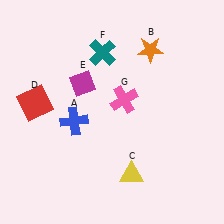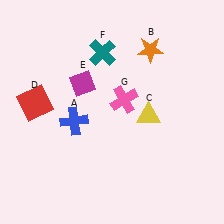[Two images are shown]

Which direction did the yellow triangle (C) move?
The yellow triangle (C) moved up.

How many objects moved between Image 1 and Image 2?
1 object moved between the two images.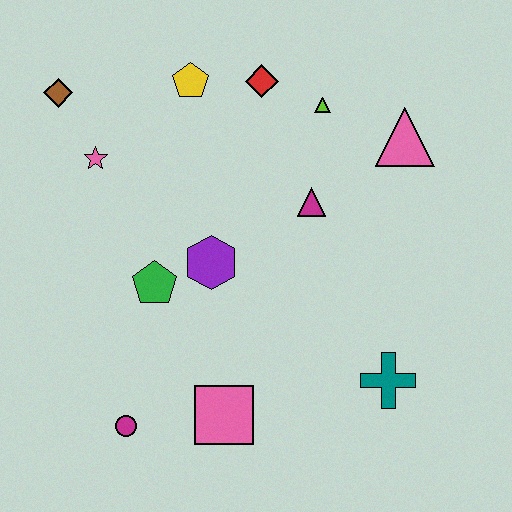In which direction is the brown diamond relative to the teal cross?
The brown diamond is to the left of the teal cross.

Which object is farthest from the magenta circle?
The pink triangle is farthest from the magenta circle.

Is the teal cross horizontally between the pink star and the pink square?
No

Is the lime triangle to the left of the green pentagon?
No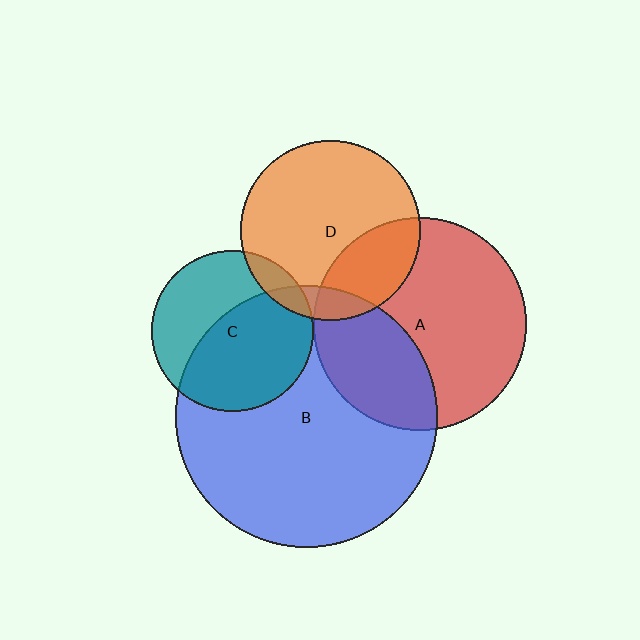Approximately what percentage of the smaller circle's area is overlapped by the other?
Approximately 55%.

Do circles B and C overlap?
Yes.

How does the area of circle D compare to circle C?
Approximately 1.2 times.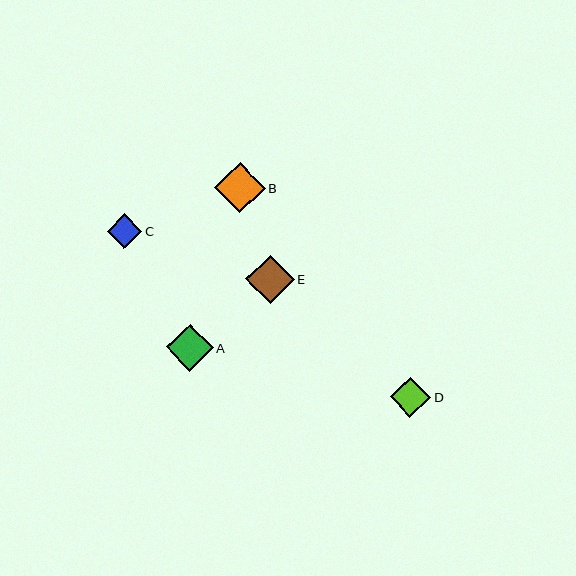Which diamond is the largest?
Diamond B is the largest with a size of approximately 51 pixels.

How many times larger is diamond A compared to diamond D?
Diamond A is approximately 1.2 times the size of diamond D.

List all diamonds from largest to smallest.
From largest to smallest: B, E, A, D, C.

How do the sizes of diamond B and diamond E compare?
Diamond B and diamond E are approximately the same size.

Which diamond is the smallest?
Diamond C is the smallest with a size of approximately 35 pixels.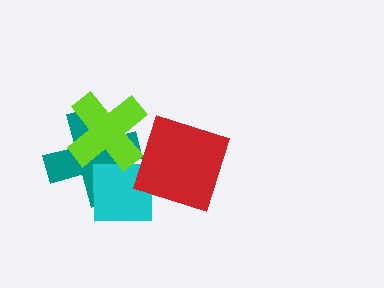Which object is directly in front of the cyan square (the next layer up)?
The lime cross is directly in front of the cyan square.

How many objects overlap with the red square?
1 object overlaps with the red square.